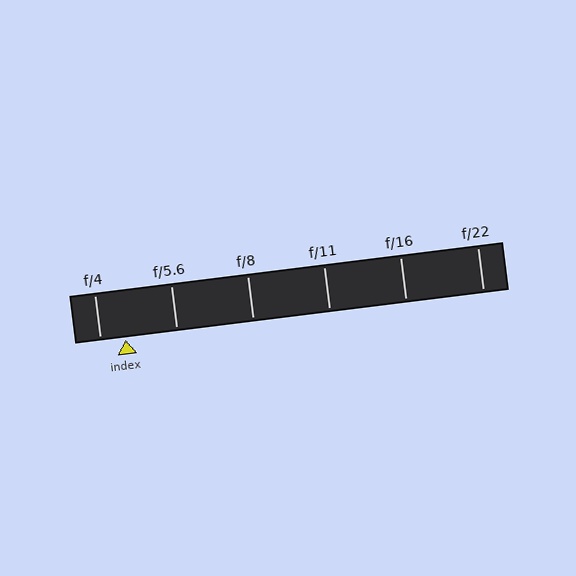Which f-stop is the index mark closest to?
The index mark is closest to f/4.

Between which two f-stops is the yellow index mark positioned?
The index mark is between f/4 and f/5.6.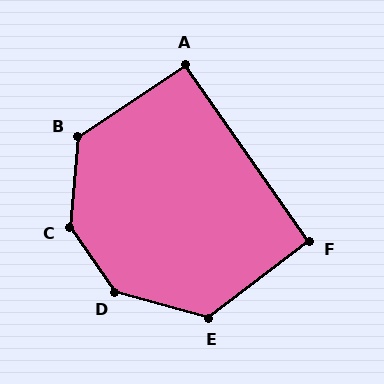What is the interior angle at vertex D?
Approximately 139 degrees (obtuse).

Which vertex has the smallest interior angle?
A, at approximately 92 degrees.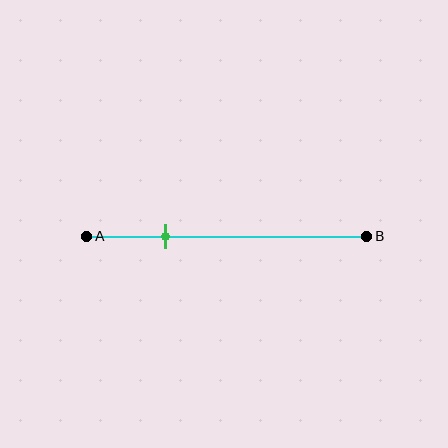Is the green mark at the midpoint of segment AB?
No, the mark is at about 30% from A, not at the 50% midpoint.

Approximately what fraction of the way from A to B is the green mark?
The green mark is approximately 30% of the way from A to B.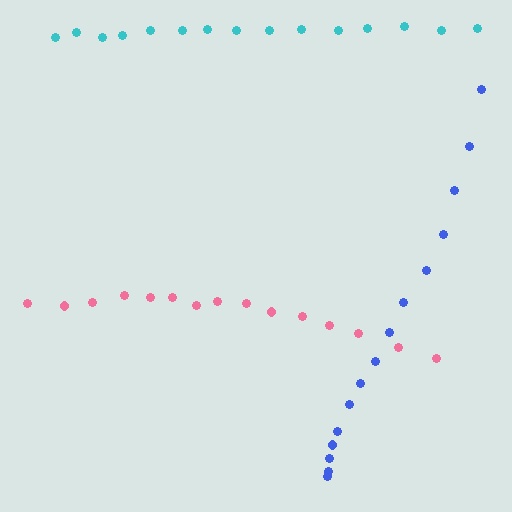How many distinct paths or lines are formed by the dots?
There are 3 distinct paths.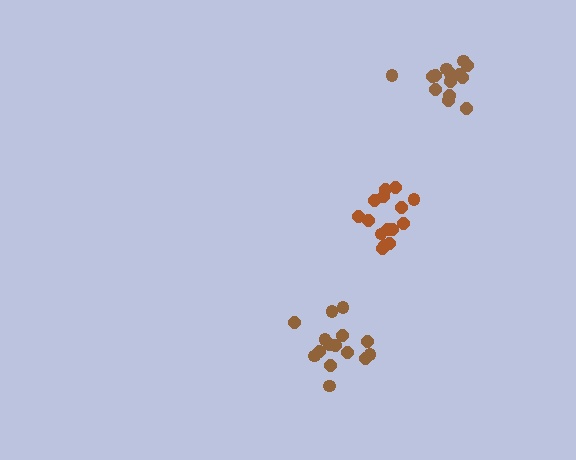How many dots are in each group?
Group 1: 15 dots, Group 2: 15 dots, Group 3: 14 dots (44 total).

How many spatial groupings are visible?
There are 3 spatial groupings.